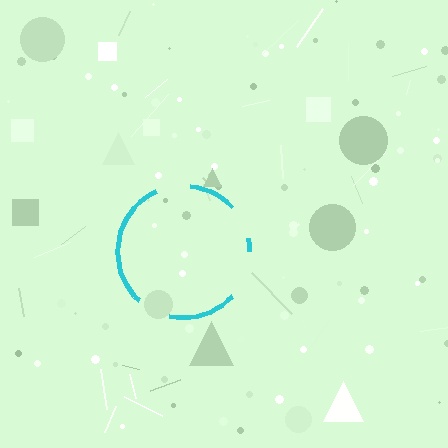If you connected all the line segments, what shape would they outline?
They would outline a circle.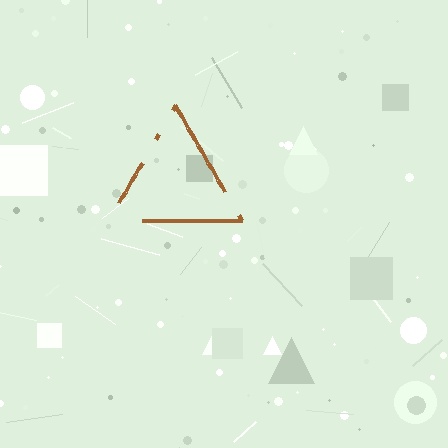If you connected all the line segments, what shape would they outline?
They would outline a triangle.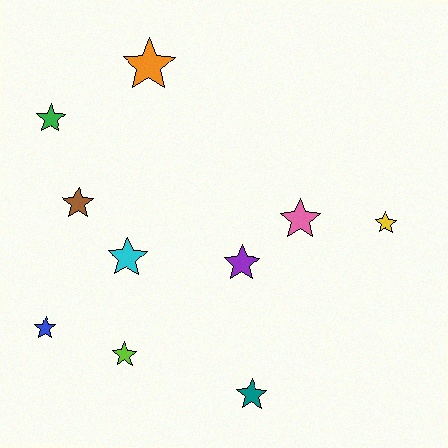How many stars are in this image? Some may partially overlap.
There are 10 stars.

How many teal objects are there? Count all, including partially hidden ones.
There is 1 teal object.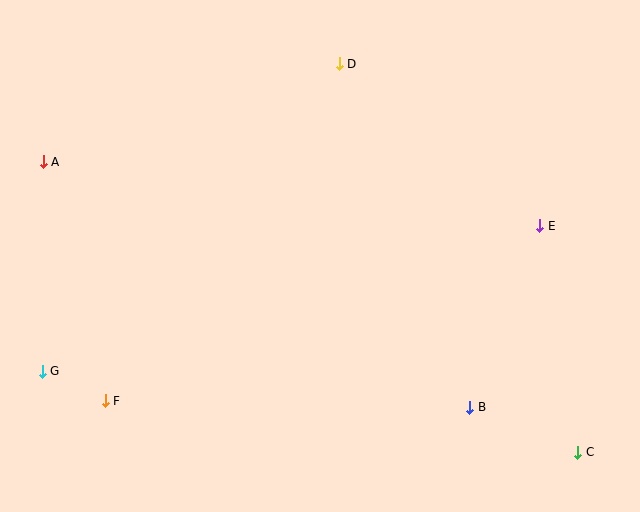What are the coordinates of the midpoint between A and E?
The midpoint between A and E is at (292, 194).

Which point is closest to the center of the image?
Point D at (339, 64) is closest to the center.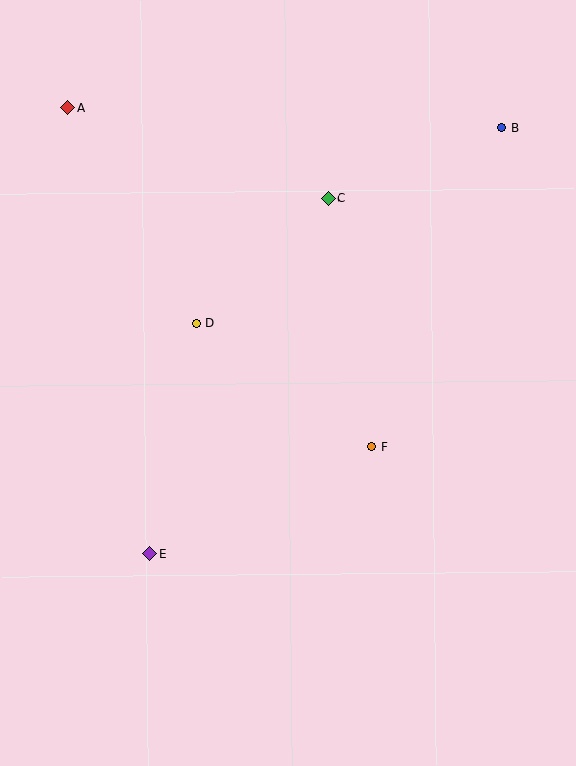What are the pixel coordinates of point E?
Point E is at (150, 554).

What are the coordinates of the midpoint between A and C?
The midpoint between A and C is at (198, 153).